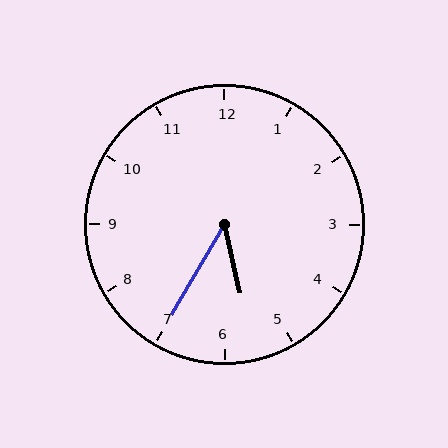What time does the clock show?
5:35.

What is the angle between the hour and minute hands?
Approximately 42 degrees.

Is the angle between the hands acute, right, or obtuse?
It is acute.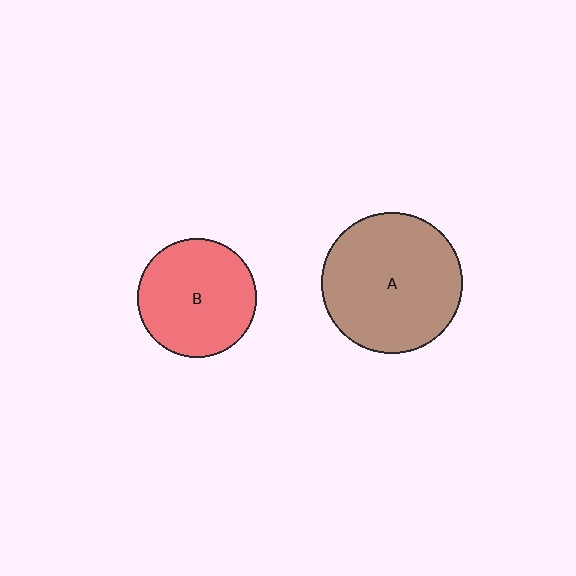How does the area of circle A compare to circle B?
Approximately 1.4 times.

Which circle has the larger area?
Circle A (brown).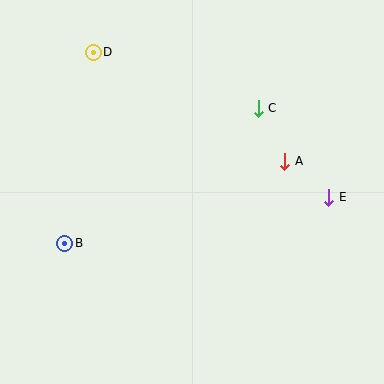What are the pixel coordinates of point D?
Point D is at (93, 52).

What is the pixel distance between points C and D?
The distance between C and D is 174 pixels.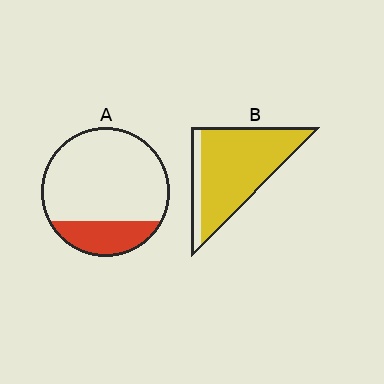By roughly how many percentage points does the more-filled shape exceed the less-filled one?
By roughly 65 percentage points (B over A).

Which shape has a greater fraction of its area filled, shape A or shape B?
Shape B.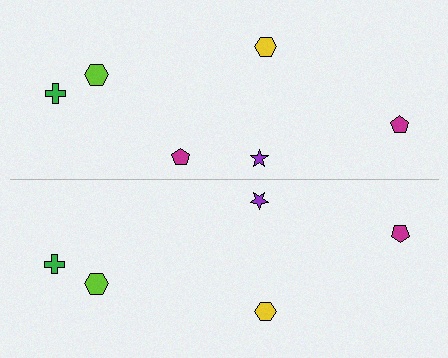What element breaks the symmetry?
A magenta pentagon is missing from the bottom side.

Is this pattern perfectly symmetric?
No, the pattern is not perfectly symmetric. A magenta pentagon is missing from the bottom side.